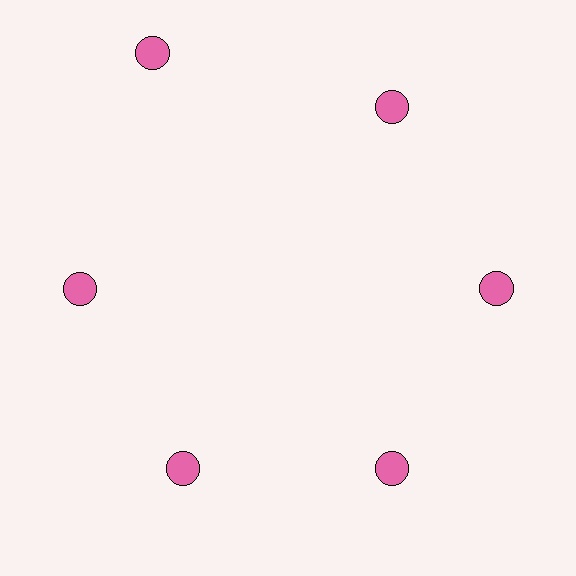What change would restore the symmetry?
The symmetry would be restored by moving it inward, back onto the ring so that all 6 circles sit at equal angles and equal distance from the center.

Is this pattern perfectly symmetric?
No. The 6 pink circles are arranged in a ring, but one element near the 11 o'clock position is pushed outward from the center, breaking the 6-fold rotational symmetry.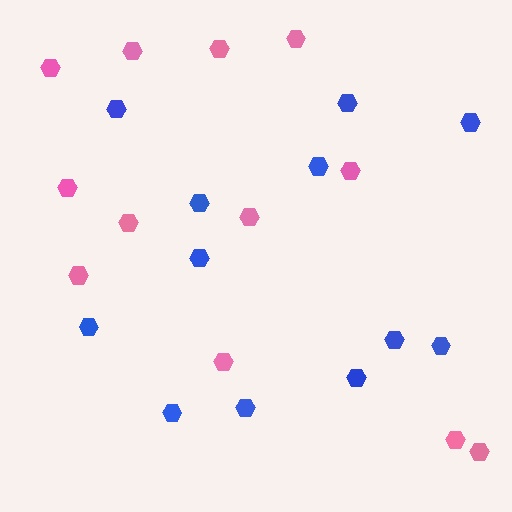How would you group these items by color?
There are 2 groups: one group of blue hexagons (12) and one group of pink hexagons (12).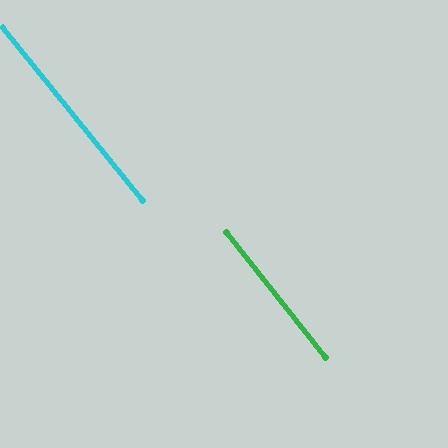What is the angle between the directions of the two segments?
Approximately 1 degree.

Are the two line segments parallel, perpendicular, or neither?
Parallel — their directions differ by only 0.6°.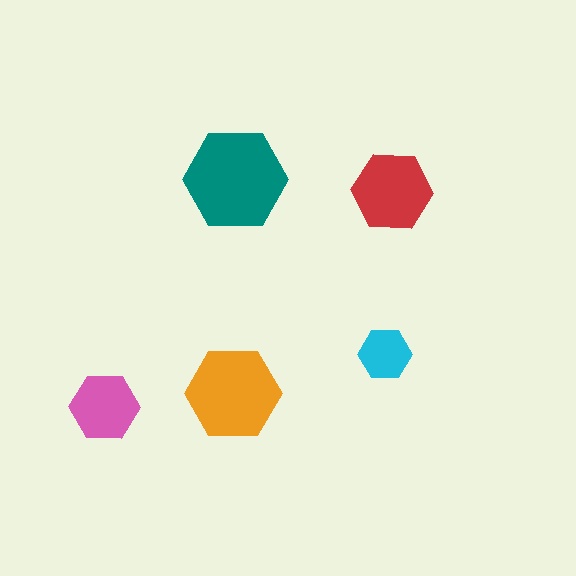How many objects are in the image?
There are 5 objects in the image.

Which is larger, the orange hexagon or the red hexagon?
The orange one.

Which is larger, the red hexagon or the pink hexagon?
The red one.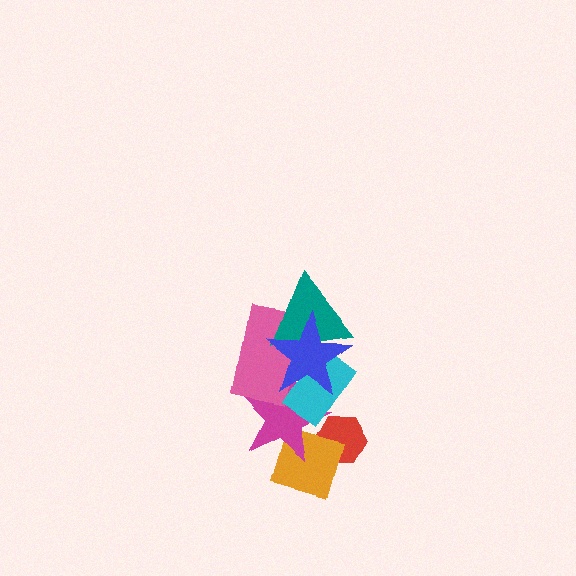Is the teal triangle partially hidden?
Yes, it is partially covered by another shape.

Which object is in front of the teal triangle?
The blue star is in front of the teal triangle.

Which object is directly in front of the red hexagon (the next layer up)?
The orange diamond is directly in front of the red hexagon.